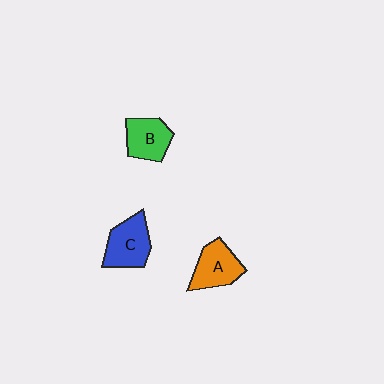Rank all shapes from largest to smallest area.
From largest to smallest: C (blue), A (orange), B (green).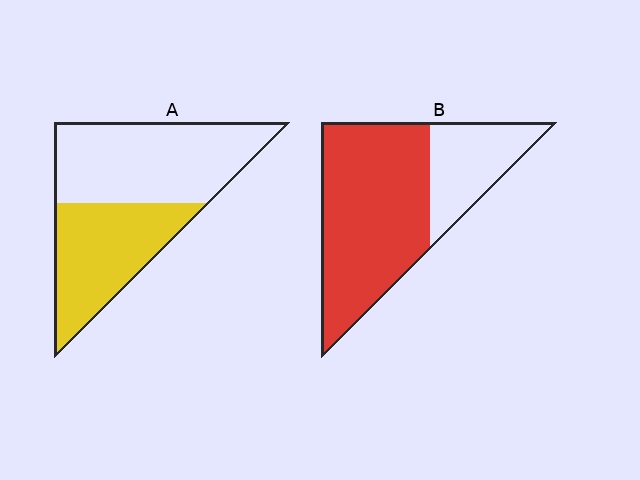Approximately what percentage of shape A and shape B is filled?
A is approximately 45% and B is approximately 70%.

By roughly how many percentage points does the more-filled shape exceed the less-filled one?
By roughly 30 percentage points (B over A).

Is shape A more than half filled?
No.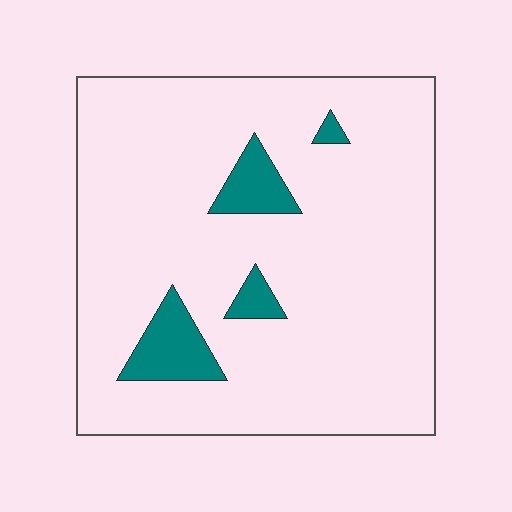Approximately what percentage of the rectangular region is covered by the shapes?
Approximately 10%.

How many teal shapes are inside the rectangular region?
4.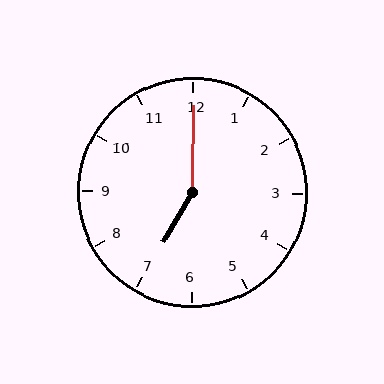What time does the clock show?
7:00.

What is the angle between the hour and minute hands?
Approximately 150 degrees.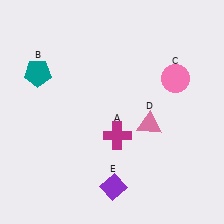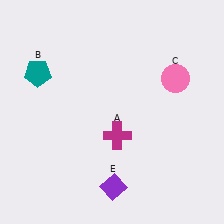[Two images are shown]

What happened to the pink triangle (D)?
The pink triangle (D) was removed in Image 2. It was in the bottom-right area of Image 1.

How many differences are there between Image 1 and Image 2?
There is 1 difference between the two images.